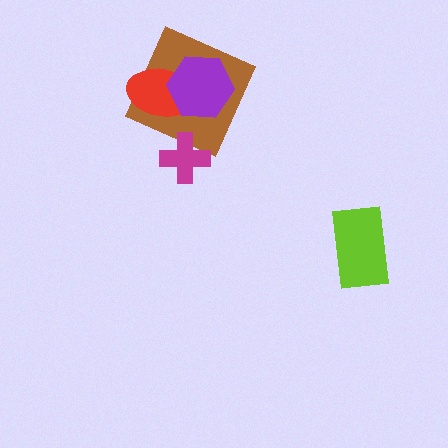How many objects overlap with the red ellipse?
2 objects overlap with the red ellipse.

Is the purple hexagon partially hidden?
No, no other shape covers it.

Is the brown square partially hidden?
Yes, it is partially covered by another shape.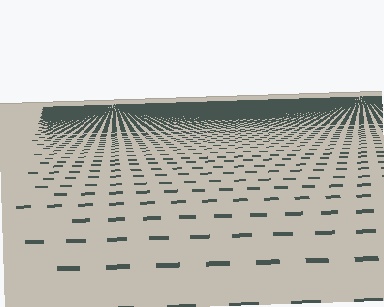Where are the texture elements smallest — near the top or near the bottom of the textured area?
Near the top.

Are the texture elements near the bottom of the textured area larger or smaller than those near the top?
Larger. Near the bottom, elements are closer to the viewer and appear at a bigger on-screen size.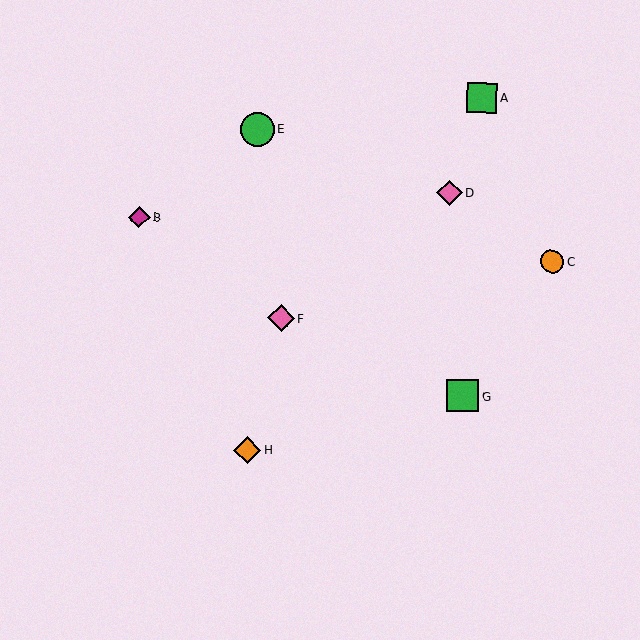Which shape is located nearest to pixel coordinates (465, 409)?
The green square (labeled G) at (462, 396) is nearest to that location.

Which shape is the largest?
The green circle (labeled E) is the largest.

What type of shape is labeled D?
Shape D is a pink diamond.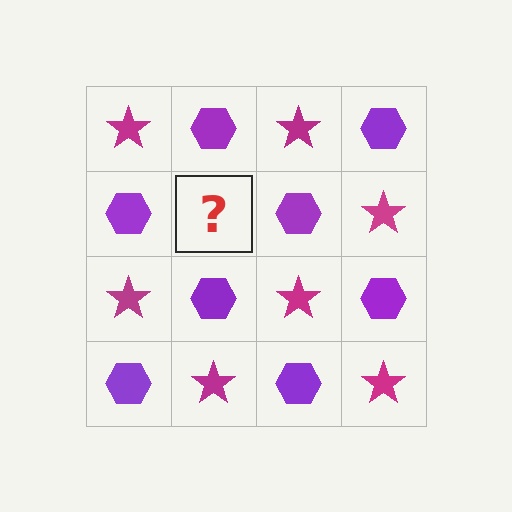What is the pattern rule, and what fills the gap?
The rule is that it alternates magenta star and purple hexagon in a checkerboard pattern. The gap should be filled with a magenta star.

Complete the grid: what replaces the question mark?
The question mark should be replaced with a magenta star.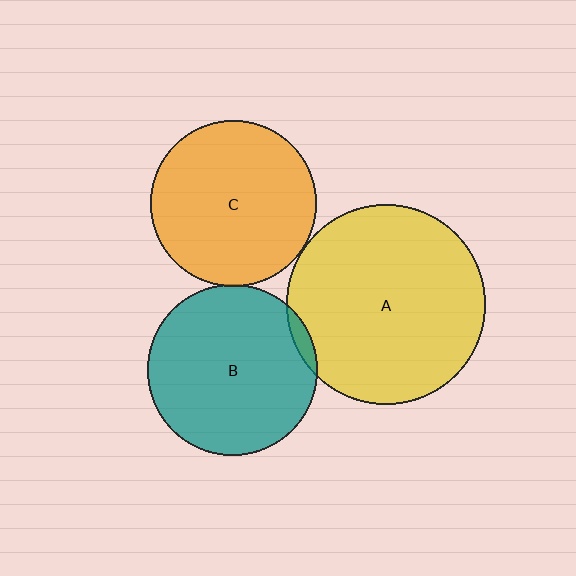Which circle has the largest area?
Circle A (yellow).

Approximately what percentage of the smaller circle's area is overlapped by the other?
Approximately 5%.